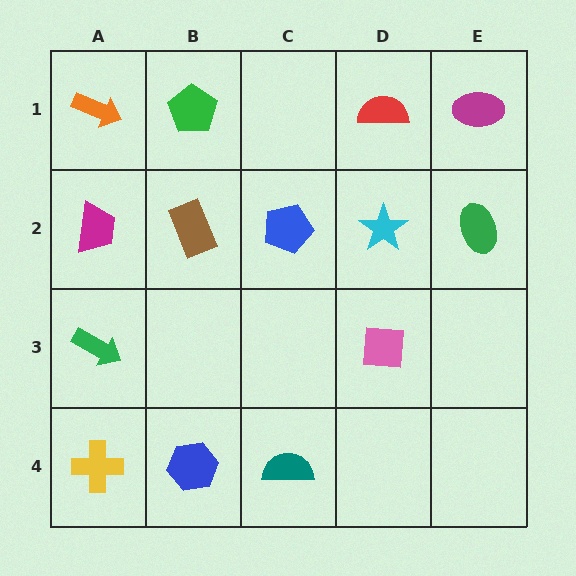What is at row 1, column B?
A green pentagon.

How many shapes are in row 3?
2 shapes.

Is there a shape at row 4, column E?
No, that cell is empty.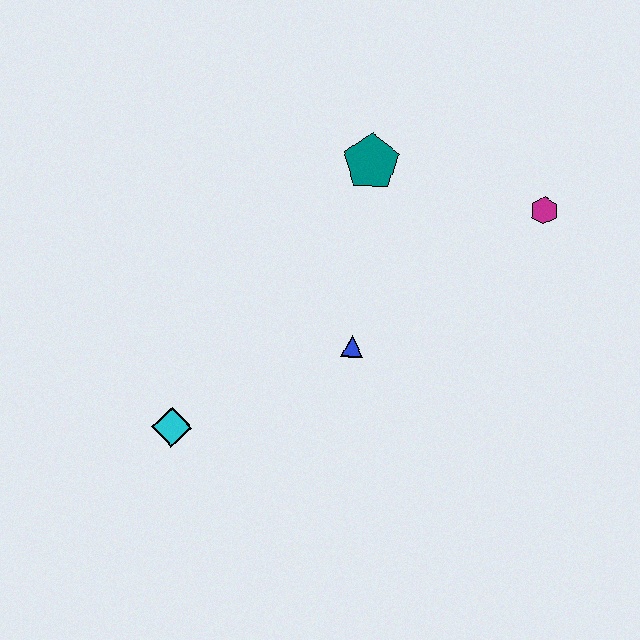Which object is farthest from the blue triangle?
The magenta hexagon is farthest from the blue triangle.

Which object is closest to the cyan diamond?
The blue triangle is closest to the cyan diamond.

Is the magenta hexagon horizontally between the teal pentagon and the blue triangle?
No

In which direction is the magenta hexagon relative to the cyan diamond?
The magenta hexagon is to the right of the cyan diamond.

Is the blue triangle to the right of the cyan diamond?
Yes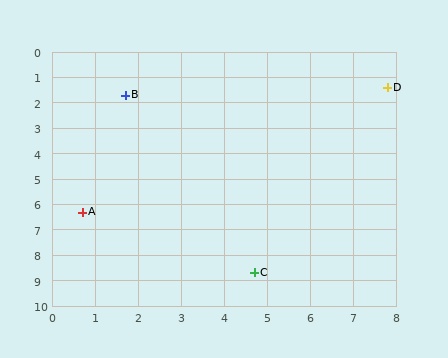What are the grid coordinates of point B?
Point B is at approximately (1.7, 1.7).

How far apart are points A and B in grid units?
Points A and B are about 4.7 grid units apart.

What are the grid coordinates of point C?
Point C is at approximately (4.7, 8.7).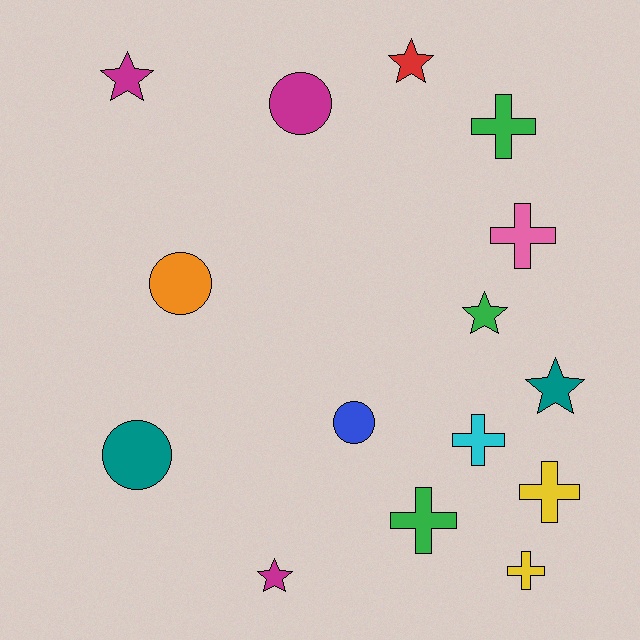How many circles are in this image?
There are 4 circles.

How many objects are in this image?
There are 15 objects.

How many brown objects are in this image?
There are no brown objects.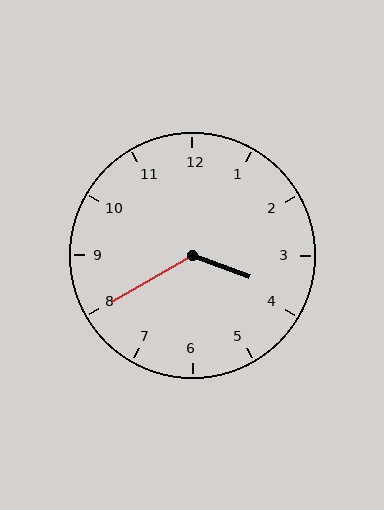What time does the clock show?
3:40.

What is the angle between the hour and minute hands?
Approximately 130 degrees.